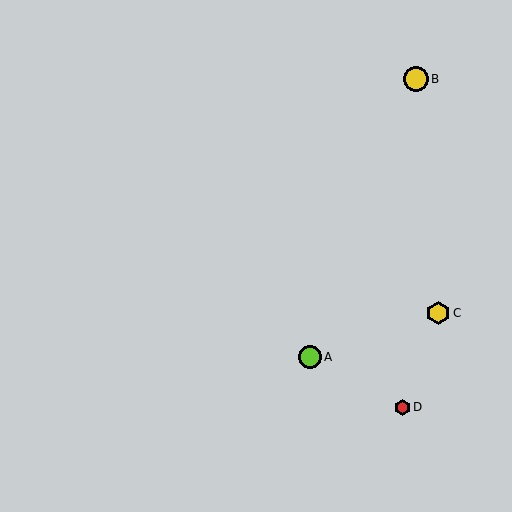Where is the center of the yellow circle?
The center of the yellow circle is at (416, 79).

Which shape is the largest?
The yellow circle (labeled B) is the largest.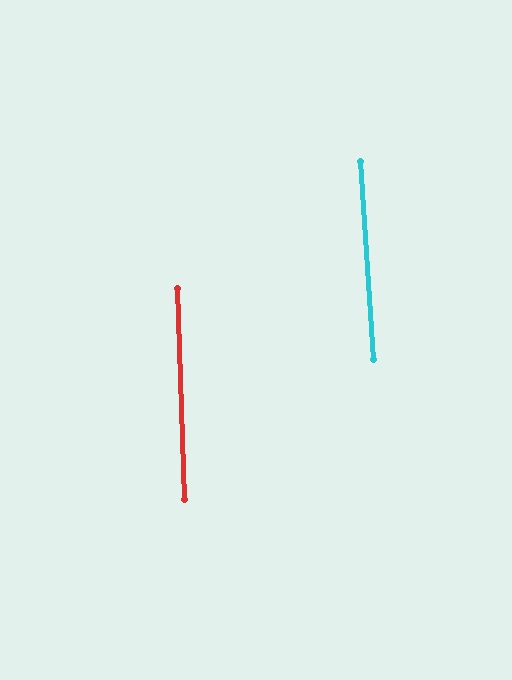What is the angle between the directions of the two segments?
Approximately 2 degrees.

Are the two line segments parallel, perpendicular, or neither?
Parallel — their directions differ by only 1.7°.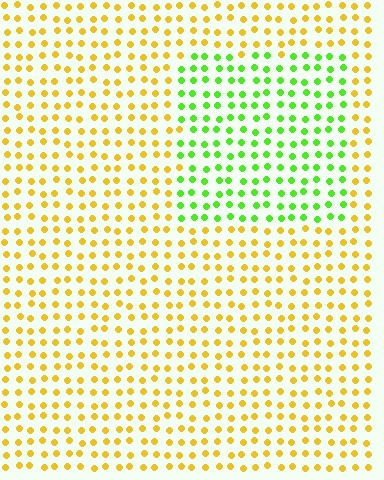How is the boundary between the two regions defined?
The boundary is defined purely by a slight shift in hue (about 60 degrees). Spacing, size, and orientation are identical on both sides.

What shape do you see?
I see a rectangle.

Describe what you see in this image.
The image is filled with small yellow elements in a uniform arrangement. A rectangle-shaped region is visible where the elements are tinted to a slightly different hue, forming a subtle color boundary.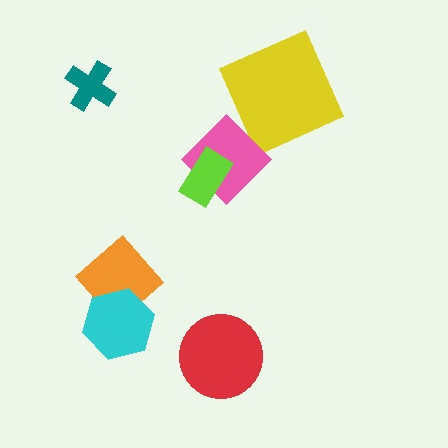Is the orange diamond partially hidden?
Yes, it is partially covered by another shape.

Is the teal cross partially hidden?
No, no other shape covers it.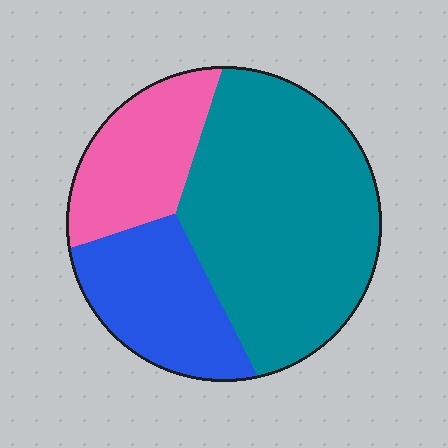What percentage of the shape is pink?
Pink takes up about one fifth (1/5) of the shape.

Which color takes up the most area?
Teal, at roughly 55%.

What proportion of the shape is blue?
Blue covers about 25% of the shape.